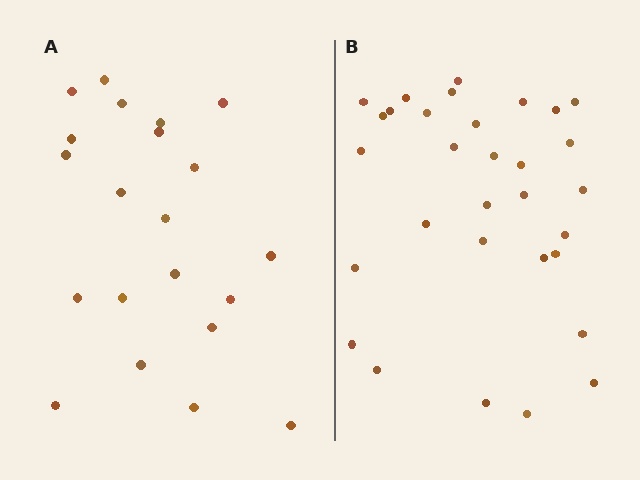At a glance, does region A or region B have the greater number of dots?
Region B (the right region) has more dots.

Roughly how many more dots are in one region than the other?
Region B has roughly 10 or so more dots than region A.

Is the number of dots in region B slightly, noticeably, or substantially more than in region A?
Region B has substantially more. The ratio is roughly 1.5 to 1.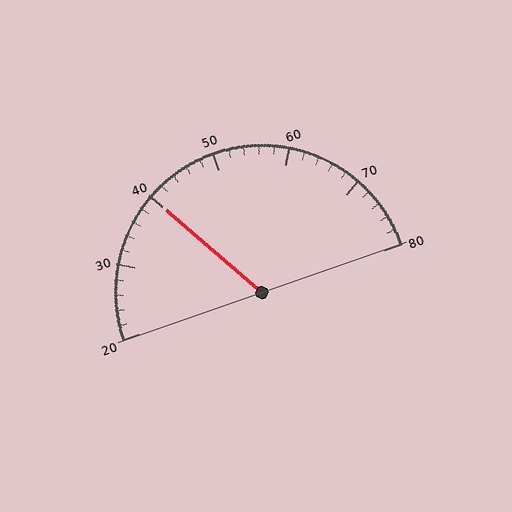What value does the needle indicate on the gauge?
The needle indicates approximately 40.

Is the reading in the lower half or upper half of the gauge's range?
The reading is in the lower half of the range (20 to 80).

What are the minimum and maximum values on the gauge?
The gauge ranges from 20 to 80.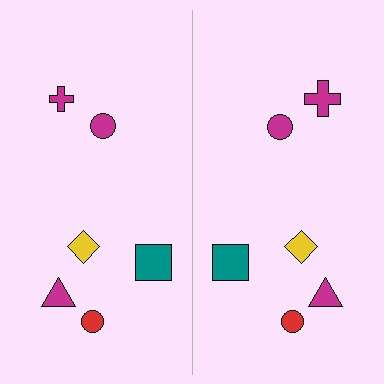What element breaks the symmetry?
The magenta cross on the right side has a different size than its mirror counterpart.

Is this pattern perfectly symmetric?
No, the pattern is not perfectly symmetric. The magenta cross on the right side has a different size than its mirror counterpart.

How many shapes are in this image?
There are 12 shapes in this image.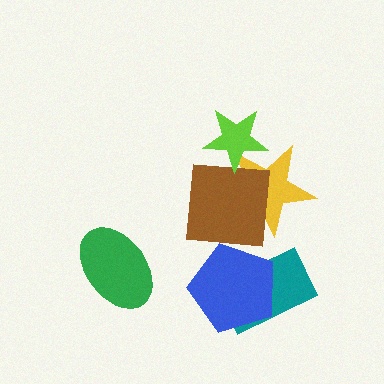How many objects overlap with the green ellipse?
0 objects overlap with the green ellipse.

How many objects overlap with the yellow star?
2 objects overlap with the yellow star.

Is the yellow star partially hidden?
Yes, it is partially covered by another shape.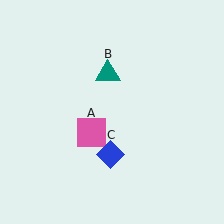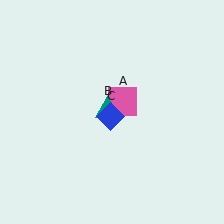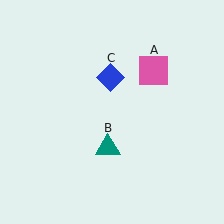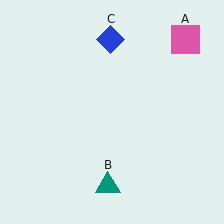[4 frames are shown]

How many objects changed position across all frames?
3 objects changed position: pink square (object A), teal triangle (object B), blue diamond (object C).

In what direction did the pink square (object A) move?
The pink square (object A) moved up and to the right.